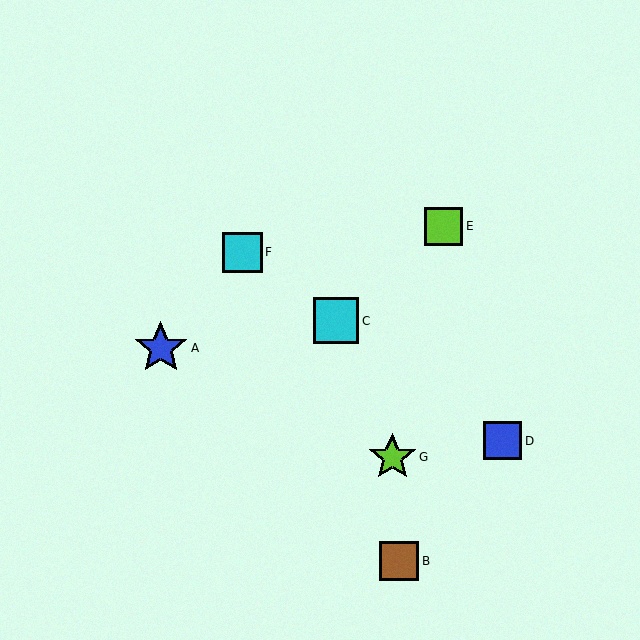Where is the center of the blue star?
The center of the blue star is at (161, 348).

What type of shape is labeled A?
Shape A is a blue star.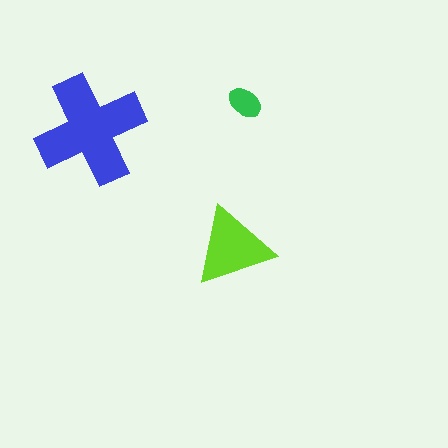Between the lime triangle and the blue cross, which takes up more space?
The blue cross.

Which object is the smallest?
The green ellipse.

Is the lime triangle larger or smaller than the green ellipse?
Larger.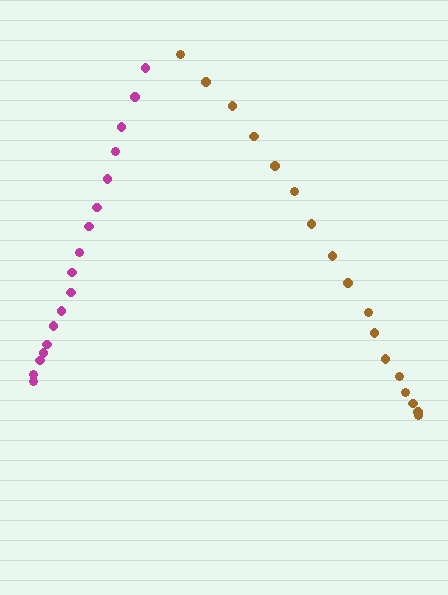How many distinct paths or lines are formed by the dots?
There are 2 distinct paths.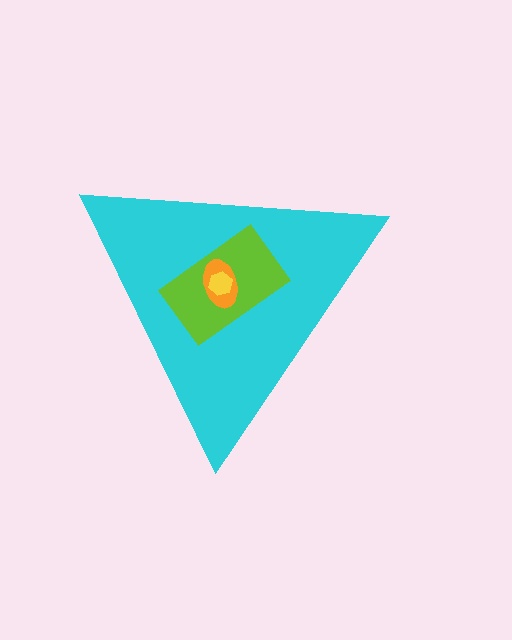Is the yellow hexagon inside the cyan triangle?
Yes.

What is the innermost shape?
The yellow hexagon.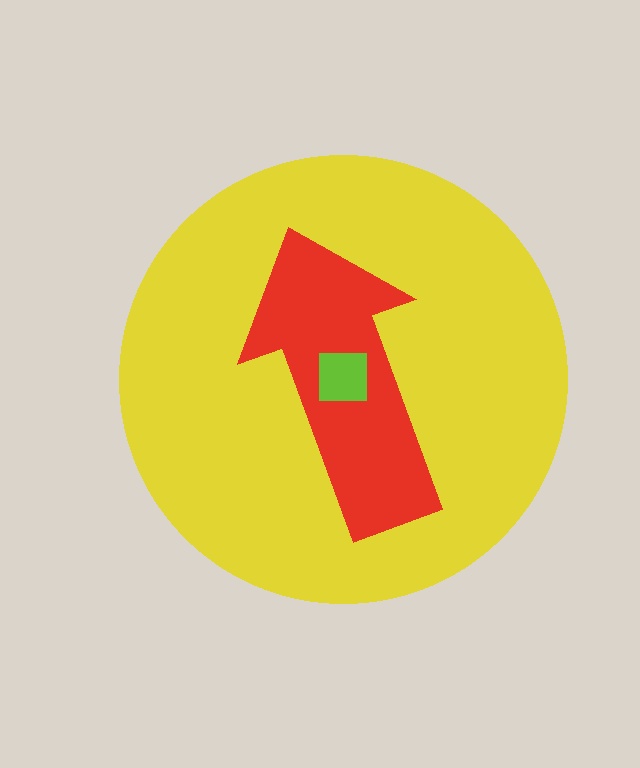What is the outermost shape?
The yellow circle.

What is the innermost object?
The lime square.